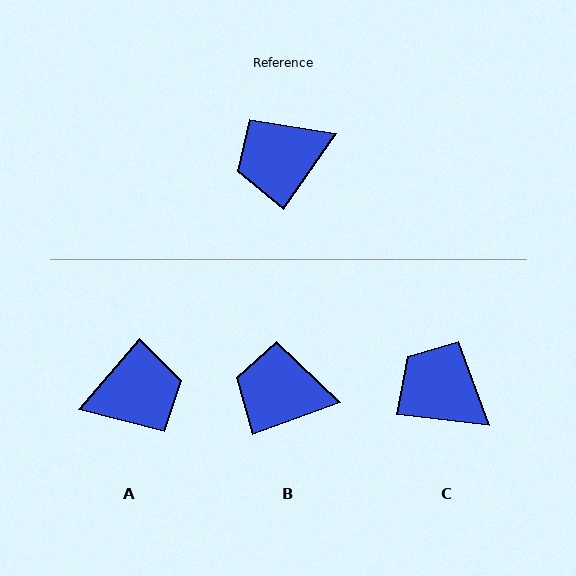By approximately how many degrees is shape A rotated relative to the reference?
Approximately 175 degrees counter-clockwise.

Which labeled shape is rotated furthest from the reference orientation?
A, about 175 degrees away.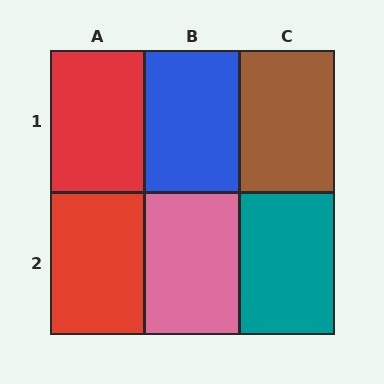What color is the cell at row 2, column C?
Teal.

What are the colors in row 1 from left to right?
Red, blue, brown.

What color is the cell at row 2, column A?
Red.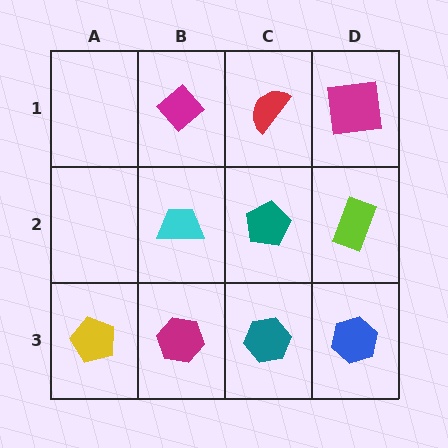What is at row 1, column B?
A magenta diamond.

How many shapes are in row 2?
3 shapes.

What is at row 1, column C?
A red semicircle.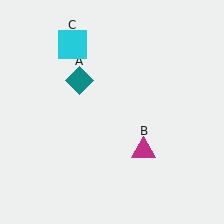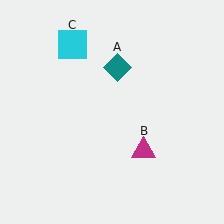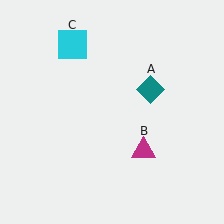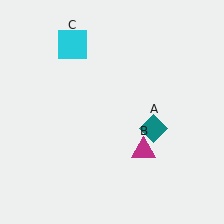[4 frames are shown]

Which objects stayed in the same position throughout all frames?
Magenta triangle (object B) and cyan square (object C) remained stationary.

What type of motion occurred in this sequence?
The teal diamond (object A) rotated clockwise around the center of the scene.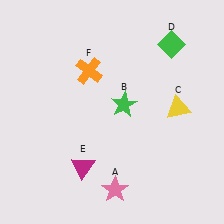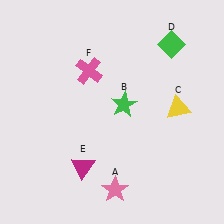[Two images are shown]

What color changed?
The cross (F) changed from orange in Image 1 to pink in Image 2.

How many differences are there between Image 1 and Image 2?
There is 1 difference between the two images.